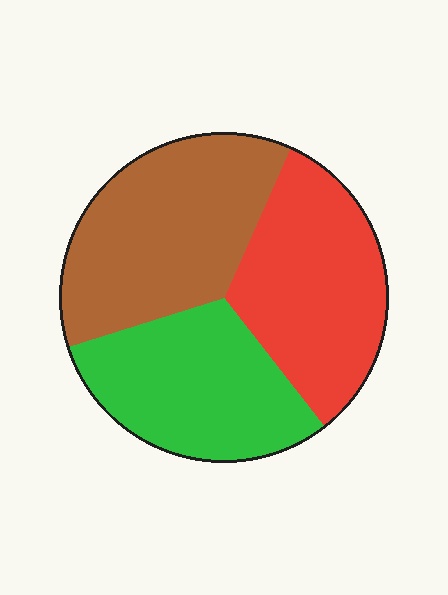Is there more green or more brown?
Brown.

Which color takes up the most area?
Brown, at roughly 35%.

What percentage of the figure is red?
Red covers around 35% of the figure.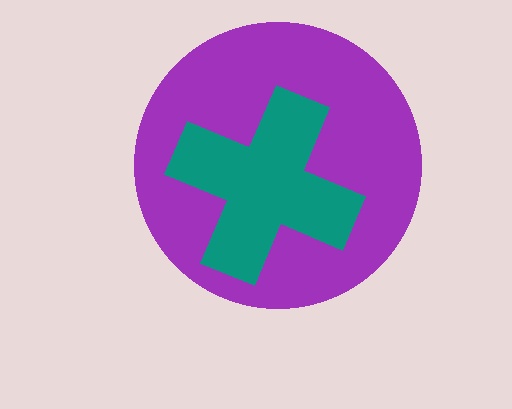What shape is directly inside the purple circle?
The teal cross.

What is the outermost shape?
The purple circle.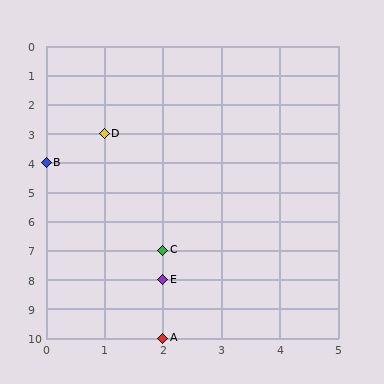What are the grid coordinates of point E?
Point E is at grid coordinates (2, 8).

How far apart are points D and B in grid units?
Points D and B are 1 column and 1 row apart (about 1.4 grid units diagonally).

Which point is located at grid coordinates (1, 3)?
Point D is at (1, 3).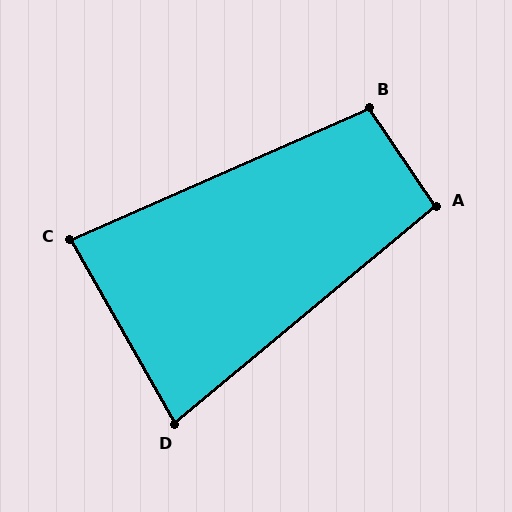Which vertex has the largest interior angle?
B, at approximately 100 degrees.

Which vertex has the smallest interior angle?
D, at approximately 80 degrees.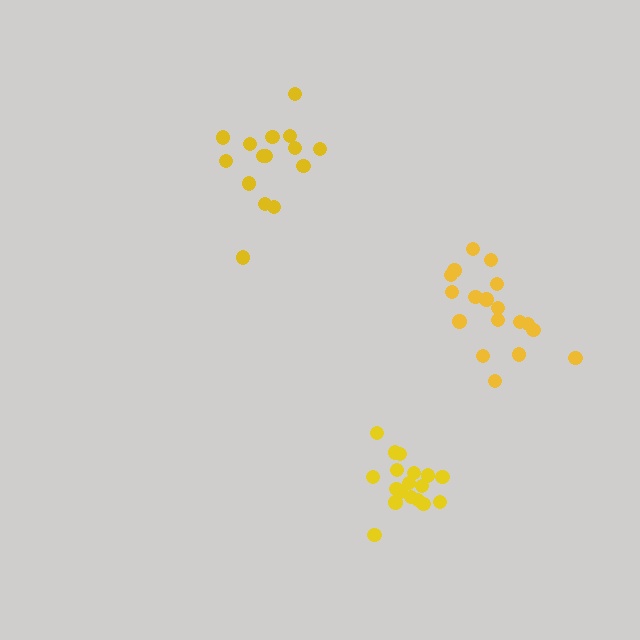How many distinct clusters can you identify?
There are 3 distinct clusters.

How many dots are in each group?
Group 1: 19 dots, Group 2: 16 dots, Group 3: 18 dots (53 total).